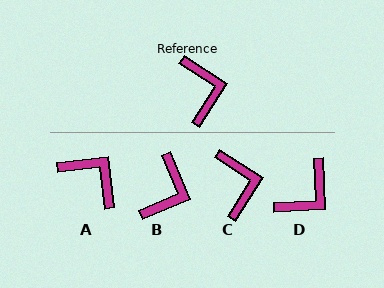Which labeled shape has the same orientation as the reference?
C.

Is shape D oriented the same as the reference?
No, it is off by about 54 degrees.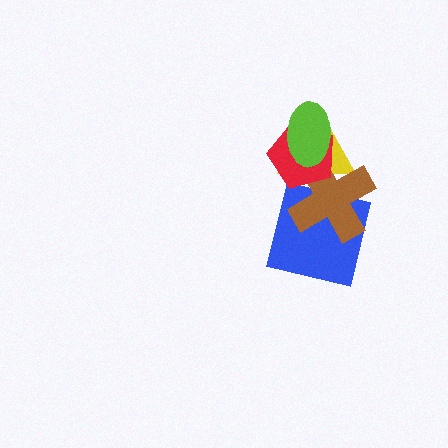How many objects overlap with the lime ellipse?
3 objects overlap with the lime ellipse.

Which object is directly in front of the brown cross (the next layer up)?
The red pentagon is directly in front of the brown cross.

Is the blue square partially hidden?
Yes, it is partially covered by another shape.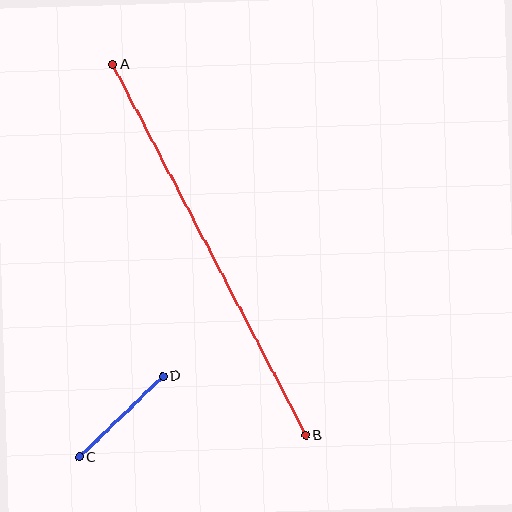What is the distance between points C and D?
The distance is approximately 116 pixels.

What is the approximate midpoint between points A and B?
The midpoint is at approximately (209, 250) pixels.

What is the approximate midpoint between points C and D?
The midpoint is at approximately (121, 417) pixels.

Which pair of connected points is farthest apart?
Points A and B are farthest apart.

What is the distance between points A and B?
The distance is approximately 418 pixels.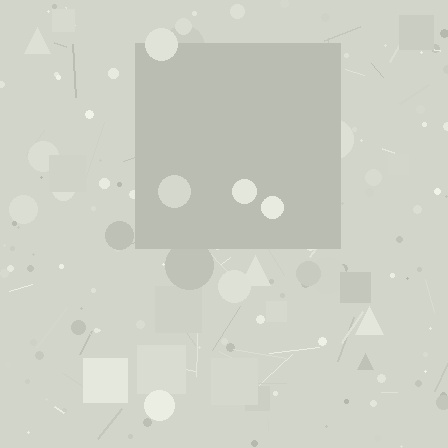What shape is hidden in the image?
A square is hidden in the image.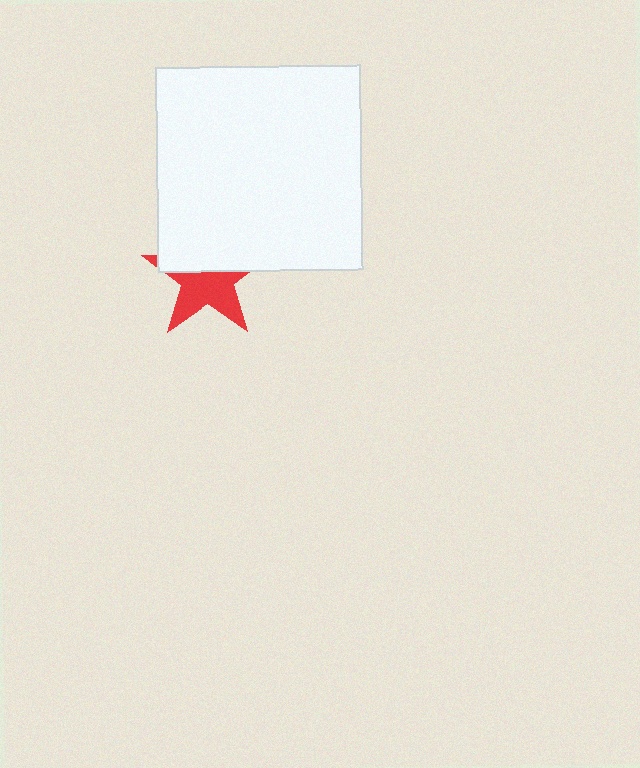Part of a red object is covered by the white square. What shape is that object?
It is a star.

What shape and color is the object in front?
The object in front is a white square.